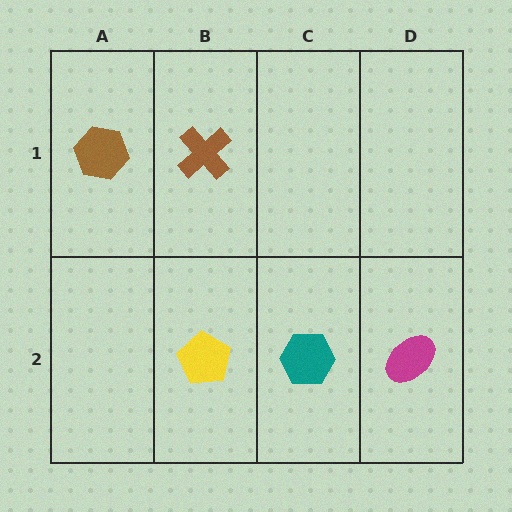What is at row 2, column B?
A yellow pentagon.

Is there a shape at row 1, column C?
No, that cell is empty.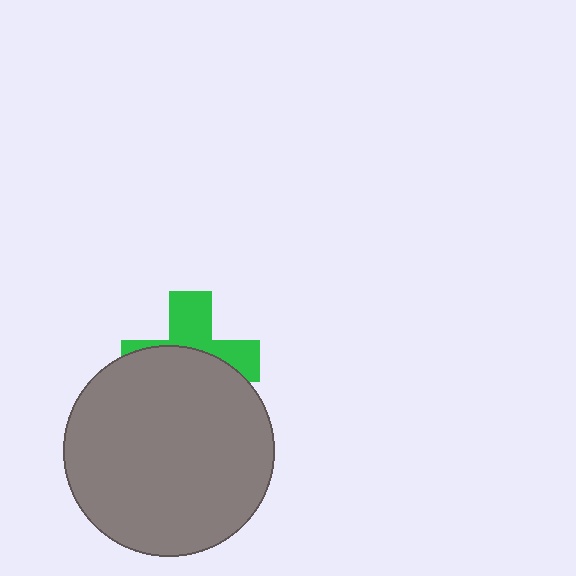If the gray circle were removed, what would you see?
You would see the complete green cross.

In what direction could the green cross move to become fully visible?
The green cross could move up. That would shift it out from behind the gray circle entirely.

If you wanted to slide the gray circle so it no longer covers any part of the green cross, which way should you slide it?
Slide it down — that is the most direct way to separate the two shapes.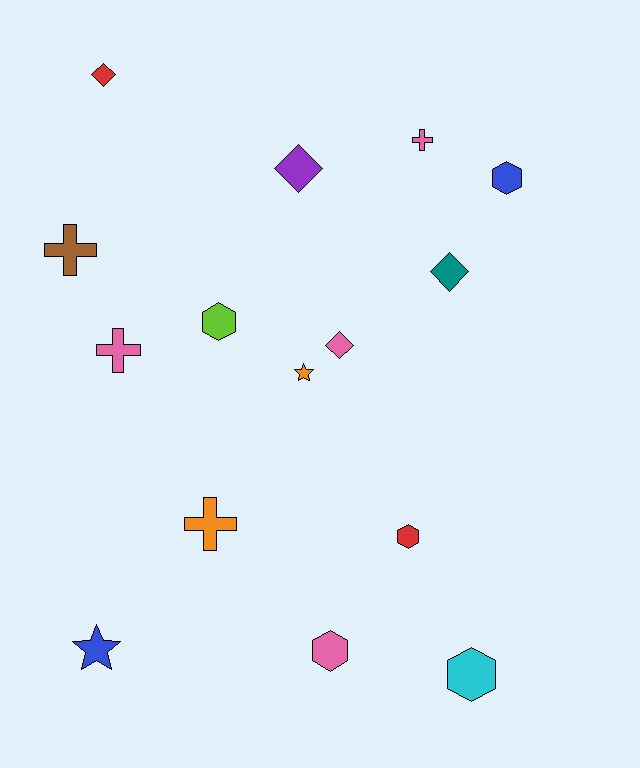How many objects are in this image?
There are 15 objects.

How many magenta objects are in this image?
There are no magenta objects.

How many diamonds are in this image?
There are 4 diamonds.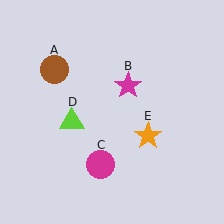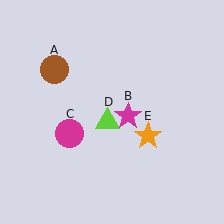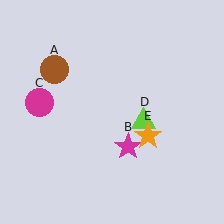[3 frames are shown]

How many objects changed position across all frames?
3 objects changed position: magenta star (object B), magenta circle (object C), lime triangle (object D).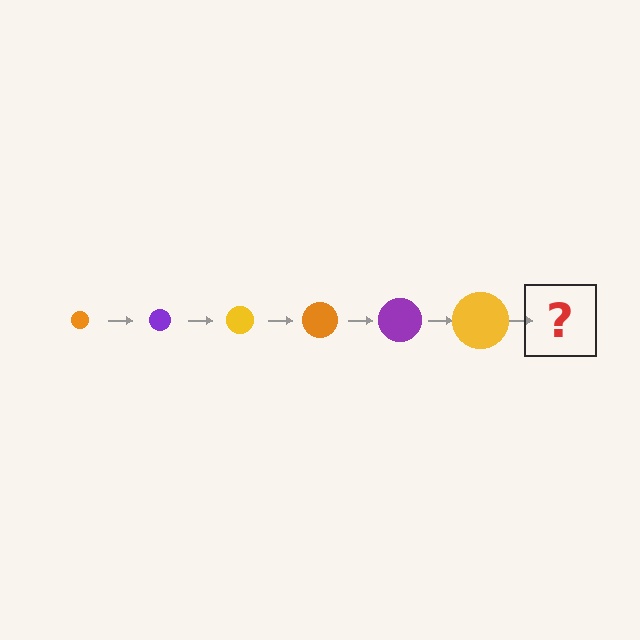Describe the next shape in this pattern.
It should be an orange circle, larger than the previous one.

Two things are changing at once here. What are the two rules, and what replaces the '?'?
The two rules are that the circle grows larger each step and the color cycles through orange, purple, and yellow. The '?' should be an orange circle, larger than the previous one.